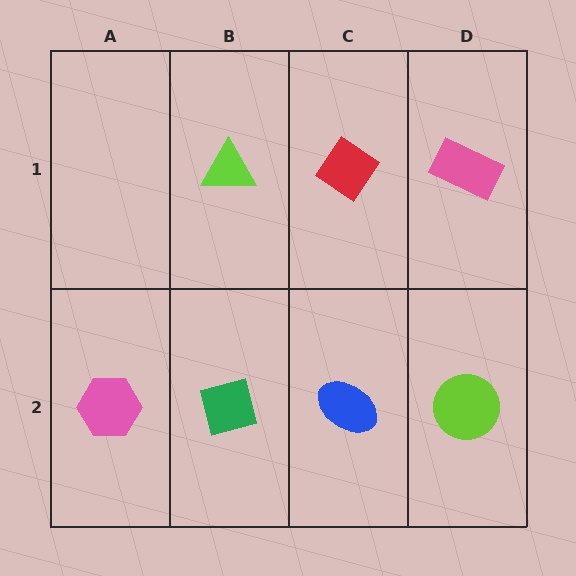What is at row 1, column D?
A pink rectangle.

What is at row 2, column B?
A green square.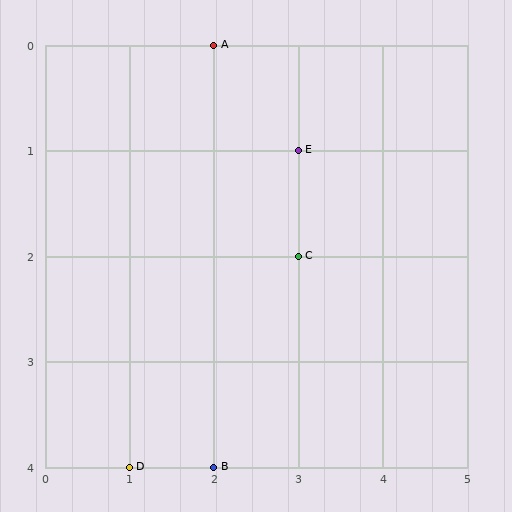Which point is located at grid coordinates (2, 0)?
Point A is at (2, 0).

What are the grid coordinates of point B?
Point B is at grid coordinates (2, 4).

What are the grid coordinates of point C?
Point C is at grid coordinates (3, 2).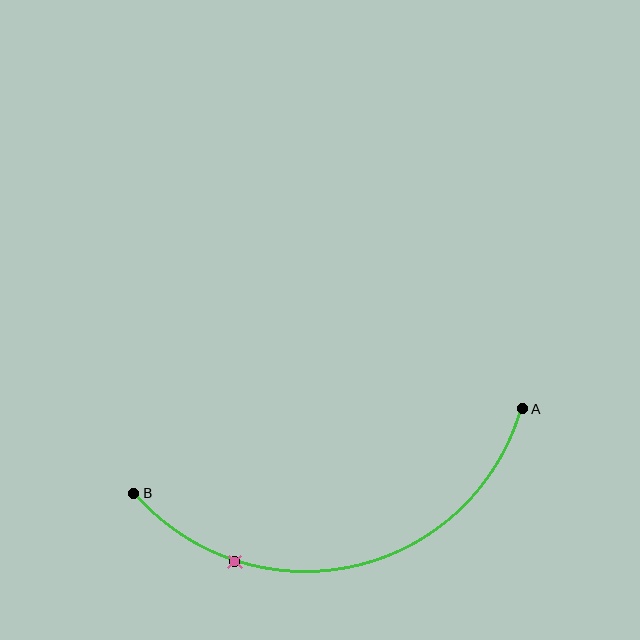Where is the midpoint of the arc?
The arc midpoint is the point on the curve farthest from the straight line joining A and B. It sits below that line.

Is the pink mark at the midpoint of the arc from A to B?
No. The pink mark lies on the arc but is closer to endpoint B. The arc midpoint would be at the point on the curve equidistant along the arc from both A and B.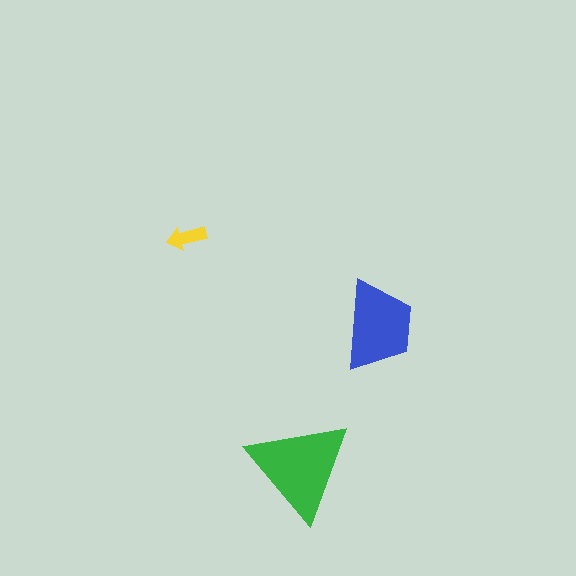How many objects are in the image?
There are 3 objects in the image.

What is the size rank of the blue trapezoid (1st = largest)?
2nd.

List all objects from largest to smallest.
The green triangle, the blue trapezoid, the yellow arrow.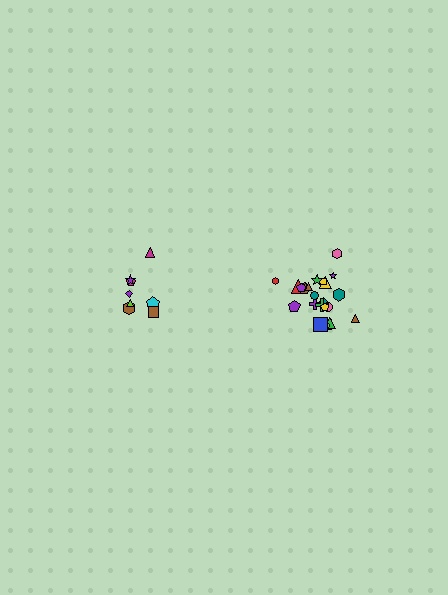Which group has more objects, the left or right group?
The right group.